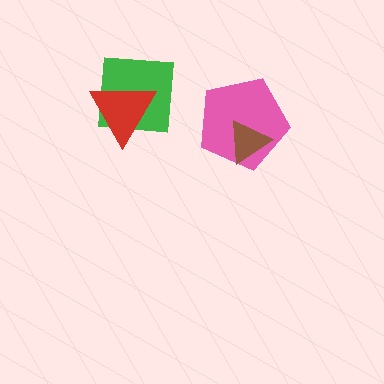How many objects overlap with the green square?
1 object overlaps with the green square.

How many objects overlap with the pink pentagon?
1 object overlaps with the pink pentagon.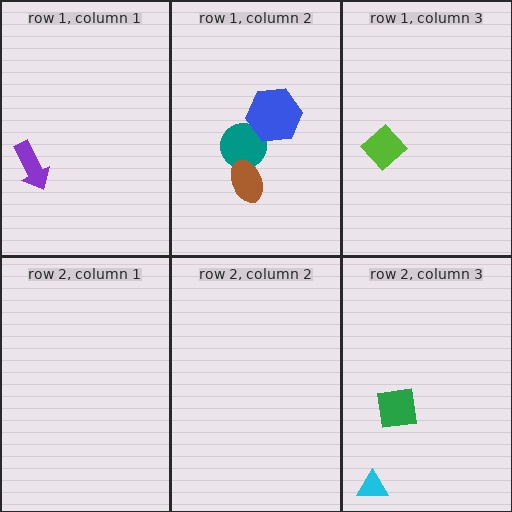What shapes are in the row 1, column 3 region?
The lime diamond.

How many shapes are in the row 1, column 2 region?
3.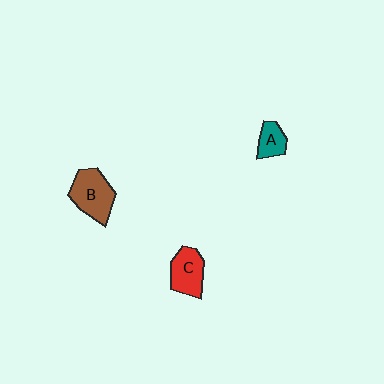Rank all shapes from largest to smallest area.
From largest to smallest: B (brown), C (red), A (teal).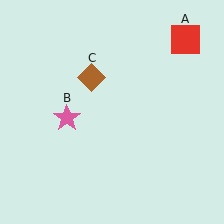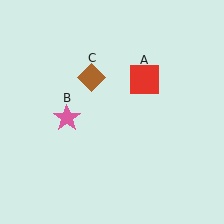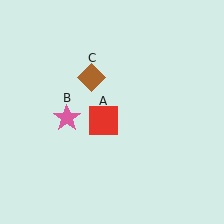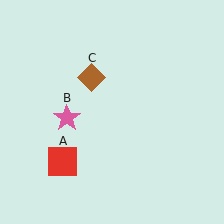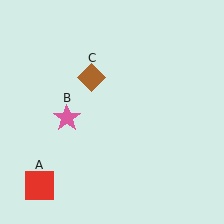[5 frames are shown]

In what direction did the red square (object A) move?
The red square (object A) moved down and to the left.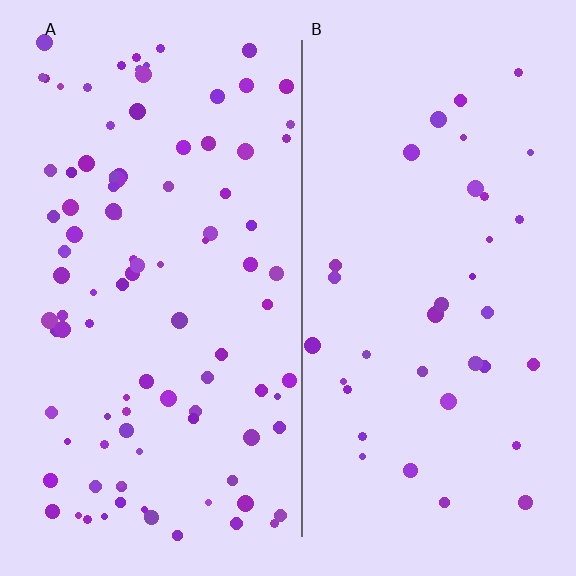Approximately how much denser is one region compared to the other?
Approximately 2.8× — region A over region B.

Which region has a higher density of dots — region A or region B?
A (the left).